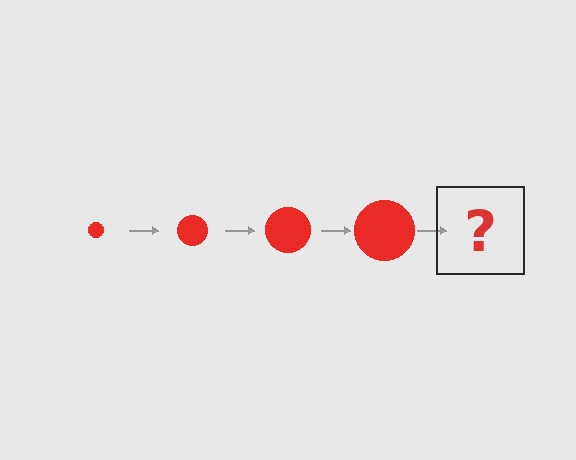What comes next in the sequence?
The next element should be a red circle, larger than the previous one.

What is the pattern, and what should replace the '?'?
The pattern is that the circle gets progressively larger each step. The '?' should be a red circle, larger than the previous one.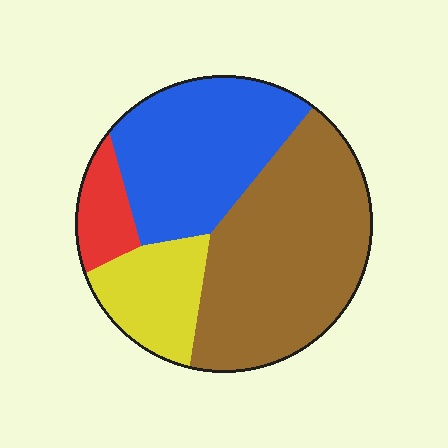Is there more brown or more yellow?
Brown.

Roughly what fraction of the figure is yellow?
Yellow covers around 15% of the figure.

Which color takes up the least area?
Red, at roughly 10%.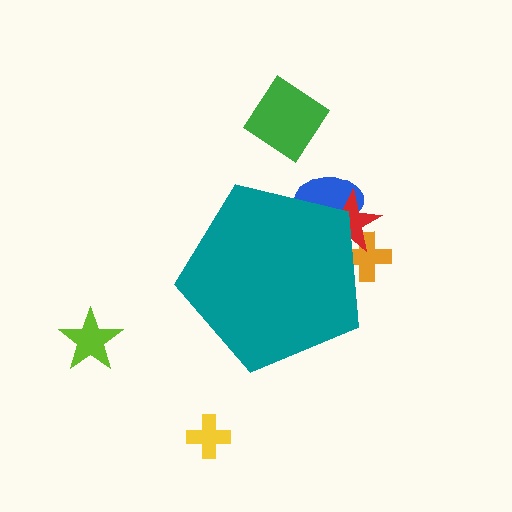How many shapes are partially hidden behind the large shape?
3 shapes are partially hidden.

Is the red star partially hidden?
Yes, the red star is partially hidden behind the teal pentagon.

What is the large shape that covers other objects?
A teal pentagon.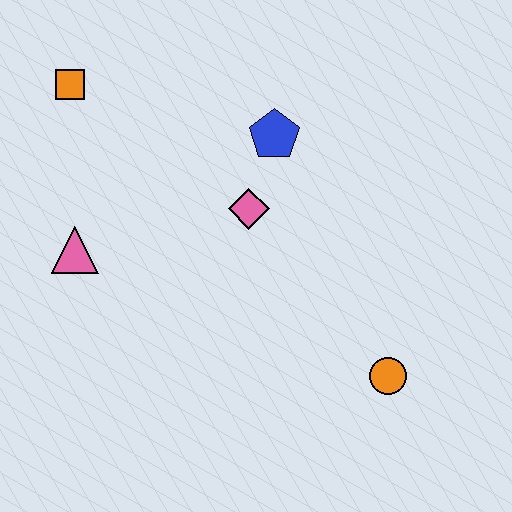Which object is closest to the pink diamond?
The blue pentagon is closest to the pink diamond.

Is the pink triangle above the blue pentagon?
No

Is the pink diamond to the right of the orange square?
Yes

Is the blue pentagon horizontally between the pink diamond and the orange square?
No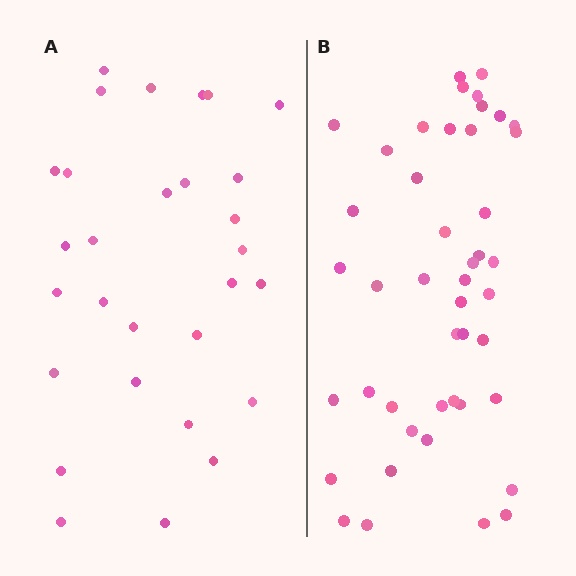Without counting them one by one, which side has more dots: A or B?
Region B (the right region) has more dots.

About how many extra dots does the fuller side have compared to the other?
Region B has approximately 15 more dots than region A.